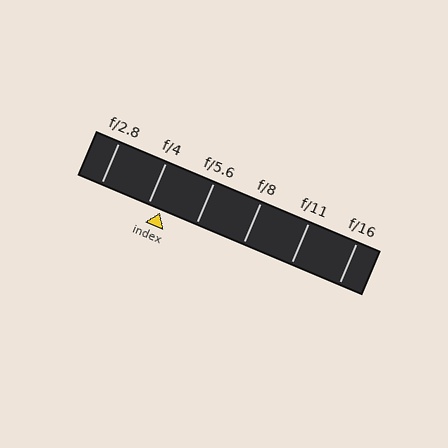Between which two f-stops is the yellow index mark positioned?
The index mark is between f/4 and f/5.6.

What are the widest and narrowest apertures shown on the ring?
The widest aperture shown is f/2.8 and the narrowest is f/16.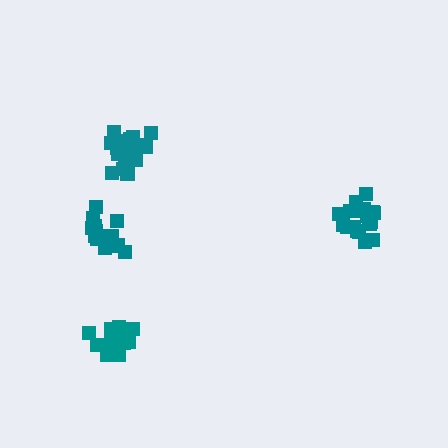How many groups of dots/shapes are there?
There are 4 groups.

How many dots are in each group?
Group 1: 19 dots, Group 2: 20 dots, Group 3: 15 dots, Group 4: 18 dots (72 total).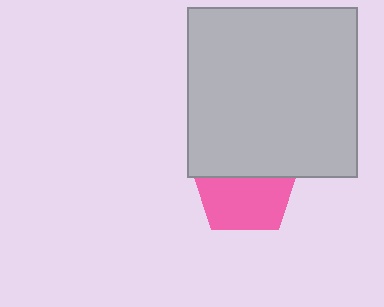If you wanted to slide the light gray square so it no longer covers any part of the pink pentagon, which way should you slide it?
Slide it up — that is the most direct way to separate the two shapes.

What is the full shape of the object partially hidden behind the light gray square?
The partially hidden object is a pink pentagon.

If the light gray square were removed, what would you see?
You would see the complete pink pentagon.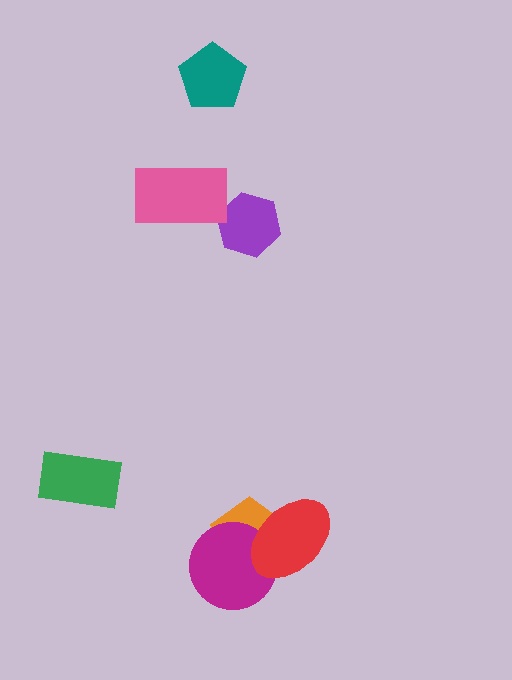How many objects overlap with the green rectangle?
0 objects overlap with the green rectangle.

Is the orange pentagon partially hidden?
Yes, it is partially covered by another shape.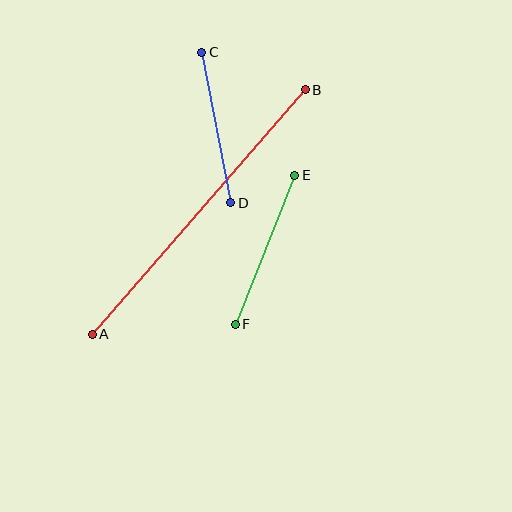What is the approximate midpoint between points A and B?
The midpoint is at approximately (199, 212) pixels.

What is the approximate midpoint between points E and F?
The midpoint is at approximately (265, 250) pixels.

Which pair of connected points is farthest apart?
Points A and B are farthest apart.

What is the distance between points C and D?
The distance is approximately 153 pixels.